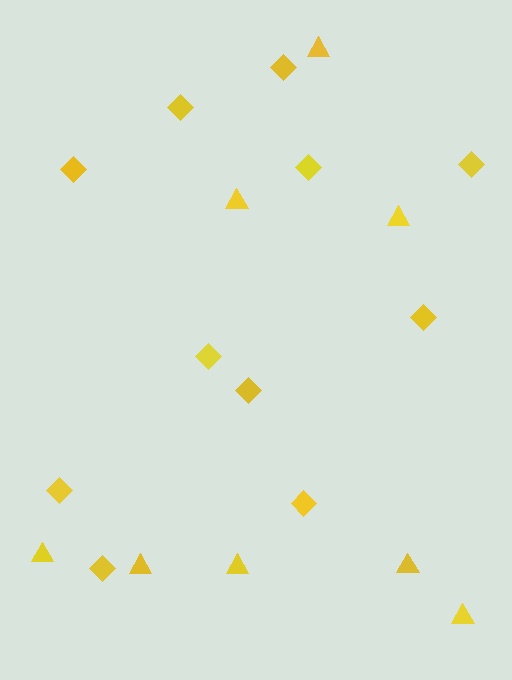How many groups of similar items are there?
There are 2 groups: one group of triangles (8) and one group of diamonds (11).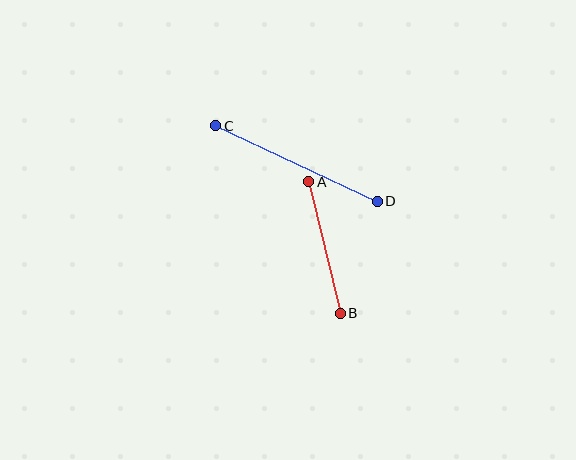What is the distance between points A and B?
The distance is approximately 136 pixels.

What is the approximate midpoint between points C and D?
The midpoint is at approximately (297, 164) pixels.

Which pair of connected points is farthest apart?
Points C and D are farthest apart.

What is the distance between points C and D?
The distance is approximately 178 pixels.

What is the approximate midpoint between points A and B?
The midpoint is at approximately (325, 248) pixels.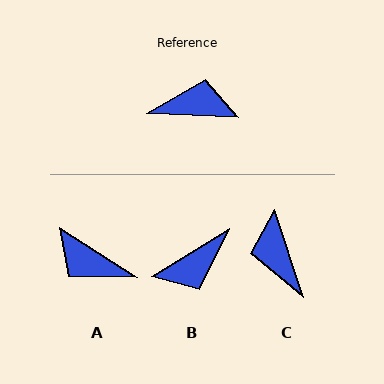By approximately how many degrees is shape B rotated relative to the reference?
Approximately 146 degrees clockwise.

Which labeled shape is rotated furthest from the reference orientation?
A, about 150 degrees away.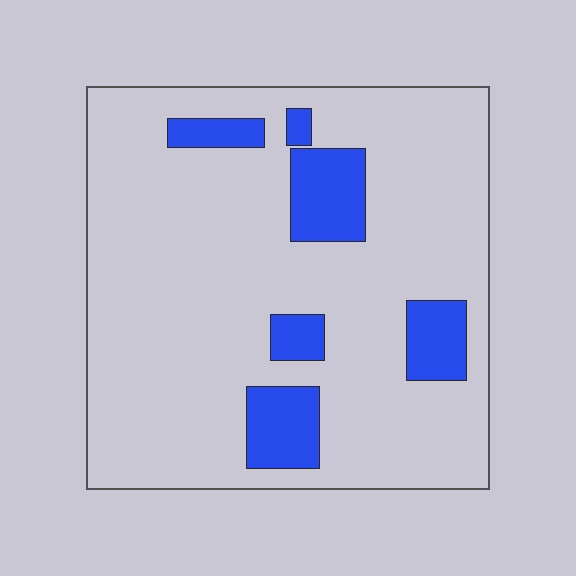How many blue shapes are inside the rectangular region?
6.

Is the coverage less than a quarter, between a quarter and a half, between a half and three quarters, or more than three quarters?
Less than a quarter.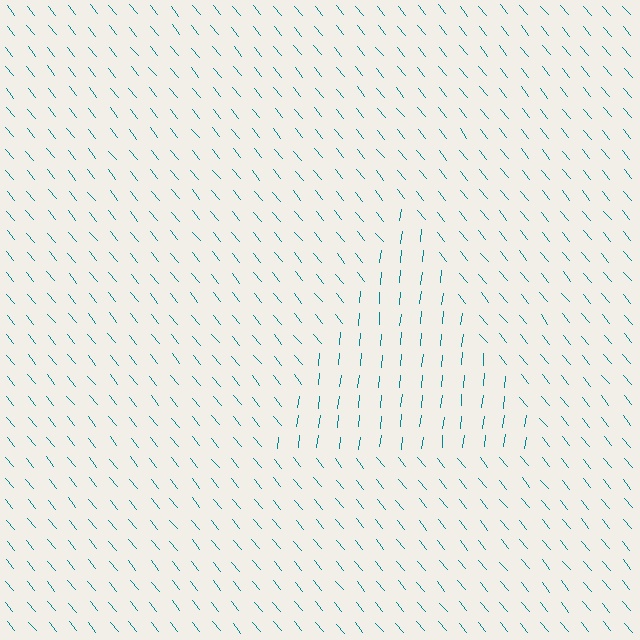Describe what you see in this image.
The image is filled with small teal line segments. A triangle region in the image has lines oriented differently from the surrounding lines, creating a visible texture boundary.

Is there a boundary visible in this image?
Yes, there is a texture boundary formed by a change in line orientation.